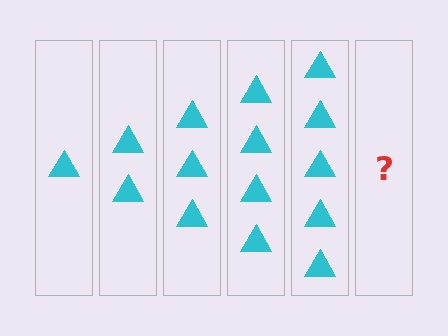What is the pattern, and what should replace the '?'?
The pattern is that each step adds one more triangle. The '?' should be 6 triangles.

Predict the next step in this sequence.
The next step is 6 triangles.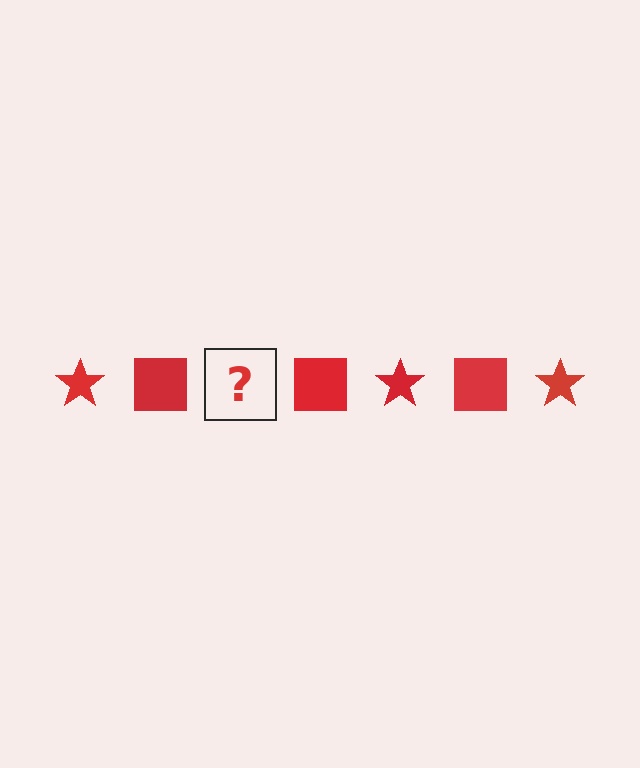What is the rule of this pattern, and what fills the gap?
The rule is that the pattern cycles through star, square shapes in red. The gap should be filled with a red star.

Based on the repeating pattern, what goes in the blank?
The blank should be a red star.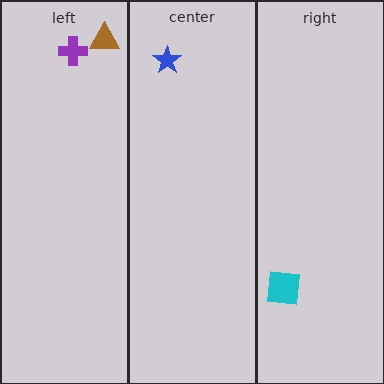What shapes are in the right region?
The cyan square.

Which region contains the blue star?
The center region.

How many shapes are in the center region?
1.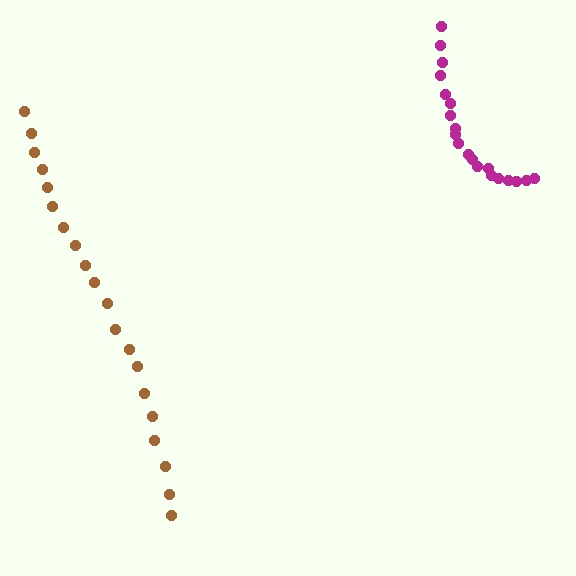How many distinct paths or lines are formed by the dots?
There are 2 distinct paths.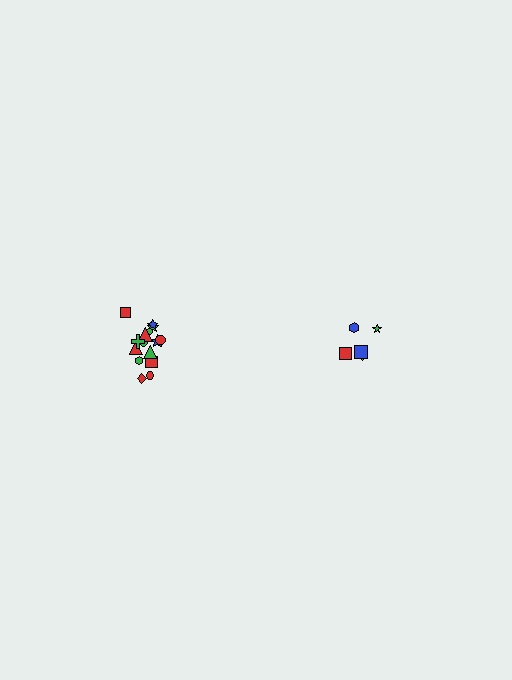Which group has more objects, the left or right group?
The left group.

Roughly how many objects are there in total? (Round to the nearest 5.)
Roughly 20 objects in total.